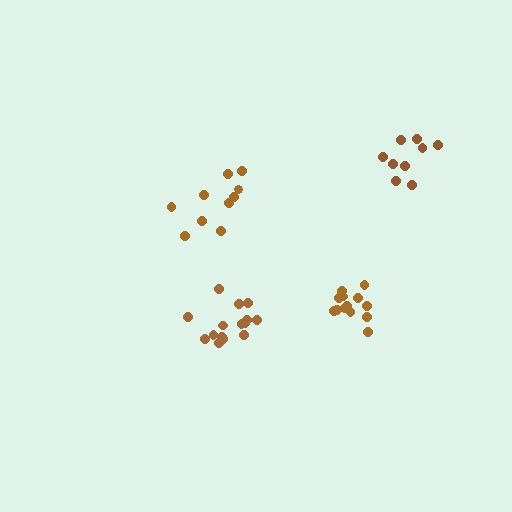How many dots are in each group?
Group 1: 10 dots, Group 2: 13 dots, Group 3: 15 dots, Group 4: 9 dots (47 total).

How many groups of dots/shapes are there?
There are 4 groups.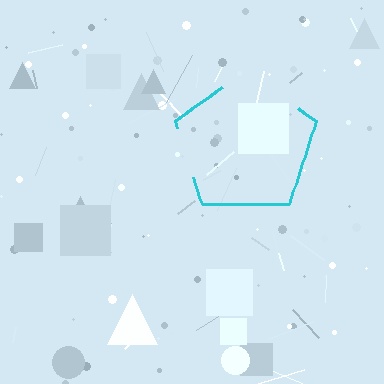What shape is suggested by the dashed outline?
The dashed outline suggests a pentagon.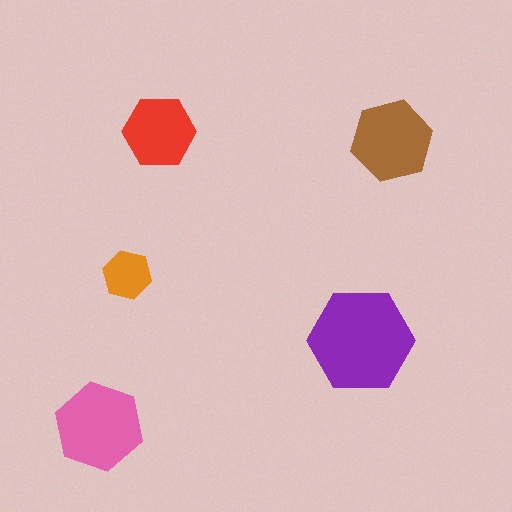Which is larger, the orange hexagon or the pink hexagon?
The pink one.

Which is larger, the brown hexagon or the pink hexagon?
The pink one.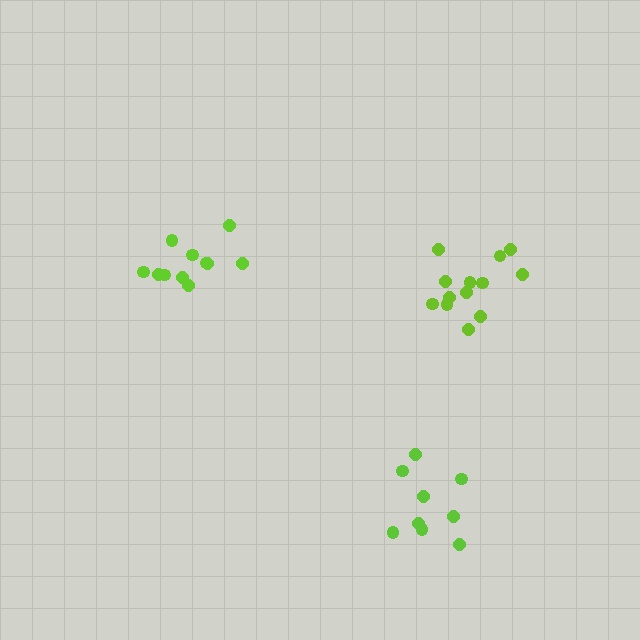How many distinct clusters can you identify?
There are 3 distinct clusters.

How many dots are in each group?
Group 1: 13 dots, Group 2: 9 dots, Group 3: 11 dots (33 total).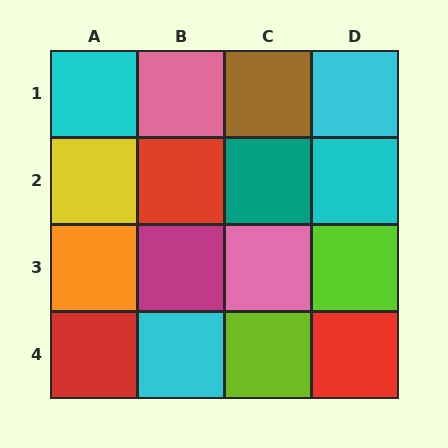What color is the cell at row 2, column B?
Red.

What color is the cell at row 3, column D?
Lime.